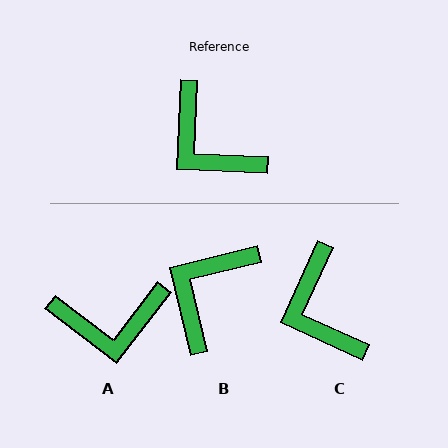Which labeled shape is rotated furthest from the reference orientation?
B, about 74 degrees away.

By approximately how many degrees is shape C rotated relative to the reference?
Approximately 22 degrees clockwise.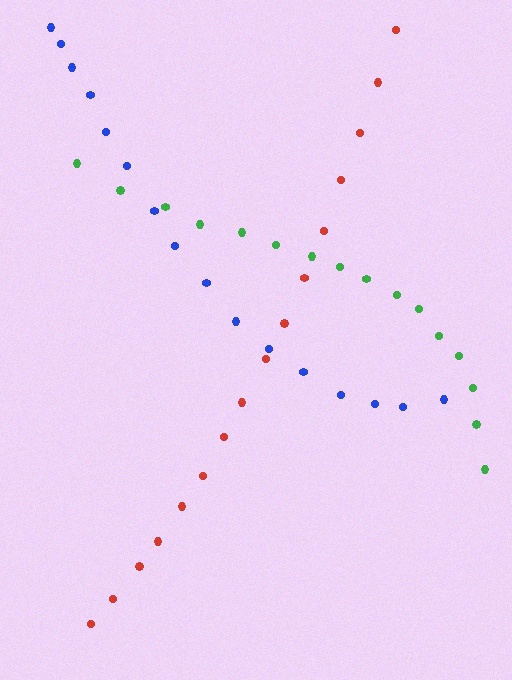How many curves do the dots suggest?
There are 3 distinct paths.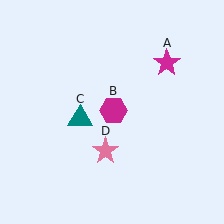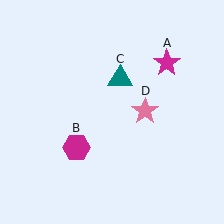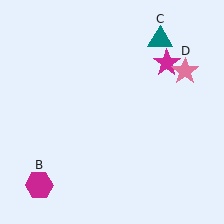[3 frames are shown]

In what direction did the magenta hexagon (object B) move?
The magenta hexagon (object B) moved down and to the left.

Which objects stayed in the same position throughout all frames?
Magenta star (object A) remained stationary.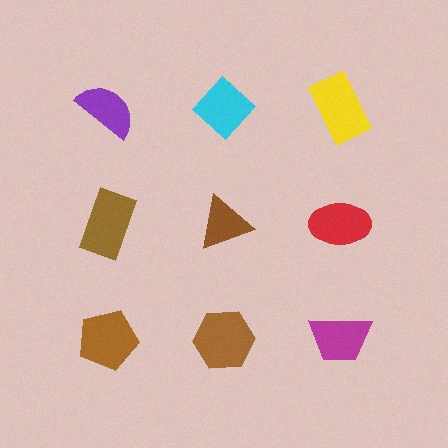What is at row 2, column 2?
A brown triangle.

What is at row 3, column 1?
A brown pentagon.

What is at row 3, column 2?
A brown hexagon.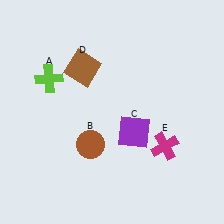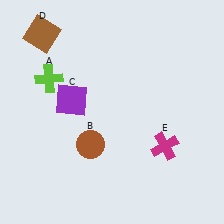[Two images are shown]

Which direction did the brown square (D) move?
The brown square (D) moved left.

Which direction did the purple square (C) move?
The purple square (C) moved left.